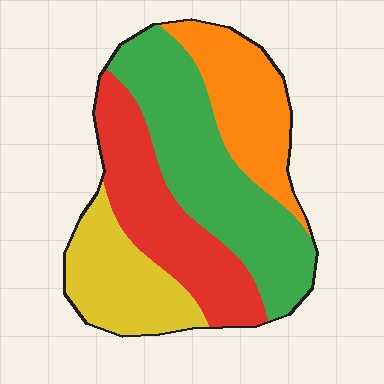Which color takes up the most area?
Green, at roughly 35%.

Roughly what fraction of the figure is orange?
Orange takes up less than a quarter of the figure.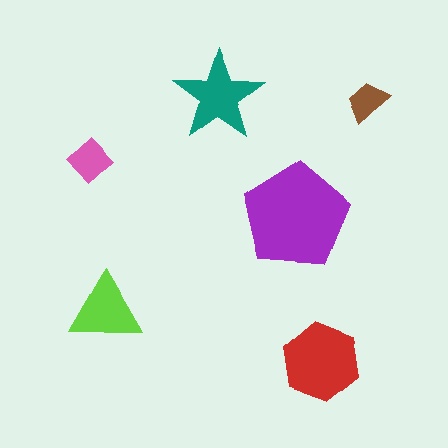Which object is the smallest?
The brown trapezoid.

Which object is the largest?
The purple pentagon.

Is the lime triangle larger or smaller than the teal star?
Smaller.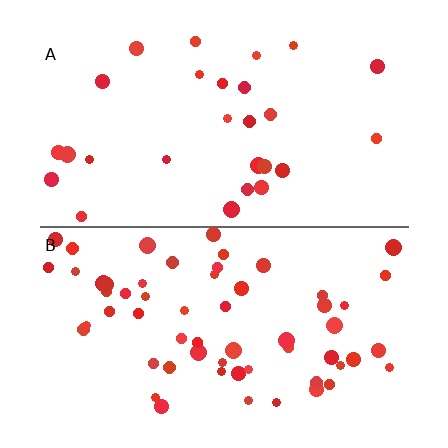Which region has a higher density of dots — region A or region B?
B (the bottom).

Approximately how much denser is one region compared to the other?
Approximately 2.2× — region B over region A.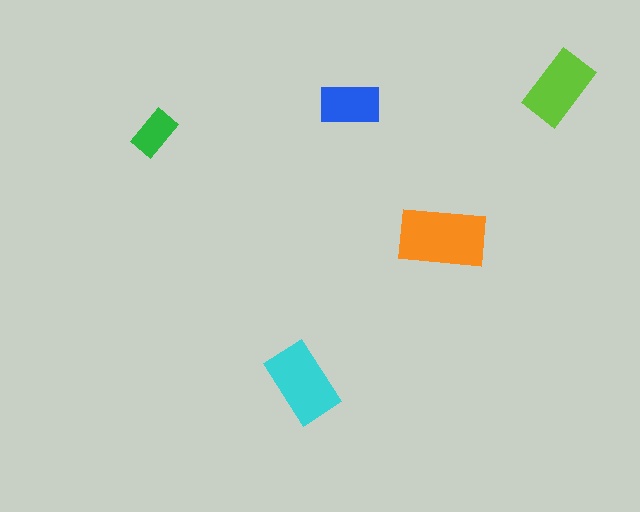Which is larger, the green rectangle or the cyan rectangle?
The cyan one.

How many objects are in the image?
There are 5 objects in the image.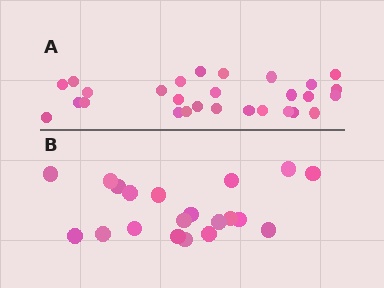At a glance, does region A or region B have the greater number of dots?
Region A (the top region) has more dots.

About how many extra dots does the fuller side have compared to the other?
Region A has roughly 8 or so more dots than region B.